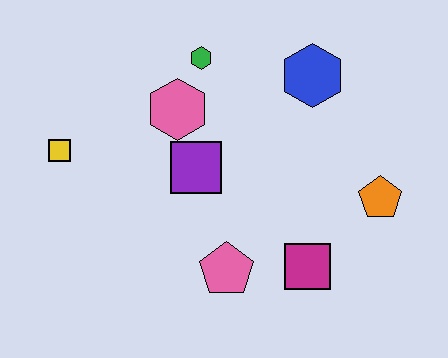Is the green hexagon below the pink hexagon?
No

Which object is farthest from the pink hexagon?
The orange pentagon is farthest from the pink hexagon.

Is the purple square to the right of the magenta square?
No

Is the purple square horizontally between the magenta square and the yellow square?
Yes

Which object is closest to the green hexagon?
The pink hexagon is closest to the green hexagon.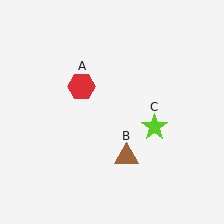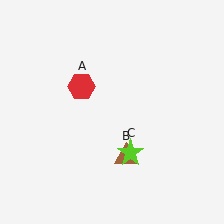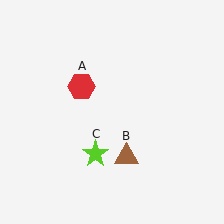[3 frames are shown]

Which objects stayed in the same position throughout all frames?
Red hexagon (object A) and brown triangle (object B) remained stationary.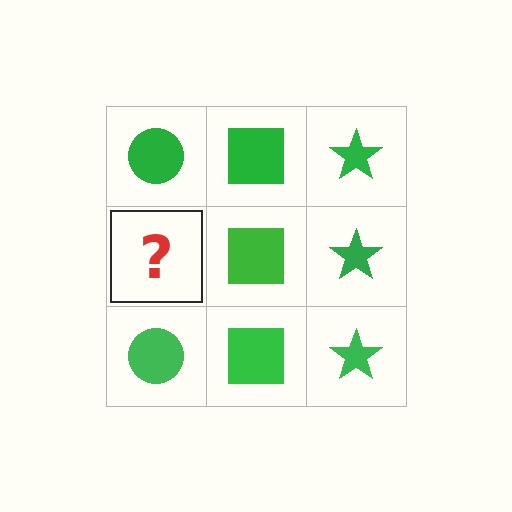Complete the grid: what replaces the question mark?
The question mark should be replaced with a green circle.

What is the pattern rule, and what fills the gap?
The rule is that each column has a consistent shape. The gap should be filled with a green circle.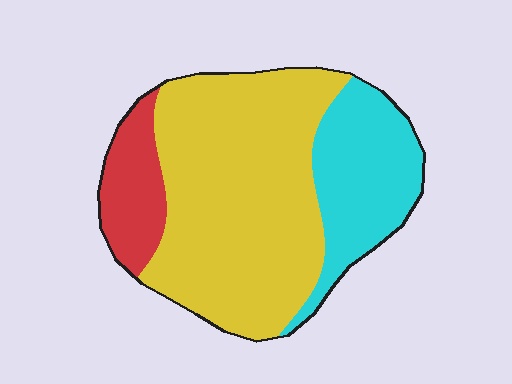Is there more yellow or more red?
Yellow.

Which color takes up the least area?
Red, at roughly 15%.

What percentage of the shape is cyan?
Cyan takes up less than a quarter of the shape.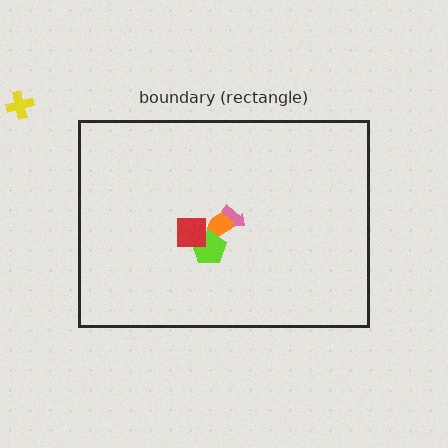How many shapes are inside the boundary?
4 inside, 1 outside.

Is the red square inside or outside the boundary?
Inside.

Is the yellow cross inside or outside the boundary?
Outside.